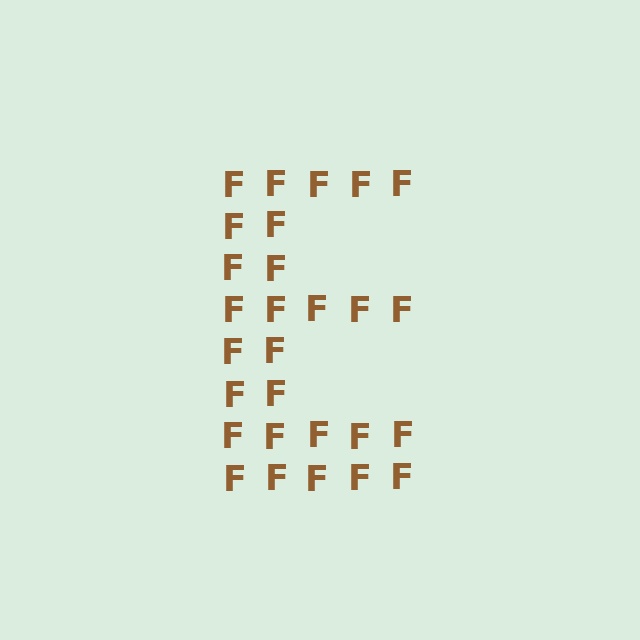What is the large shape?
The large shape is the letter E.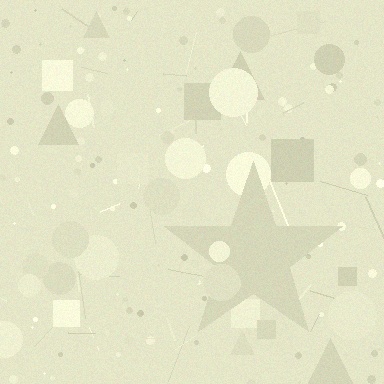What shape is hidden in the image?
A star is hidden in the image.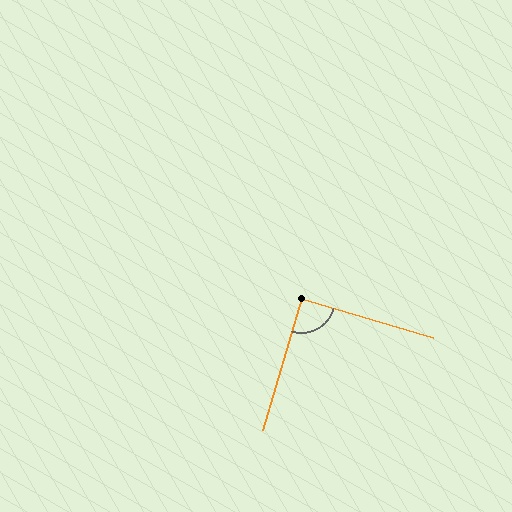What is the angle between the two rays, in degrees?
Approximately 90 degrees.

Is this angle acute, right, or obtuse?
It is approximately a right angle.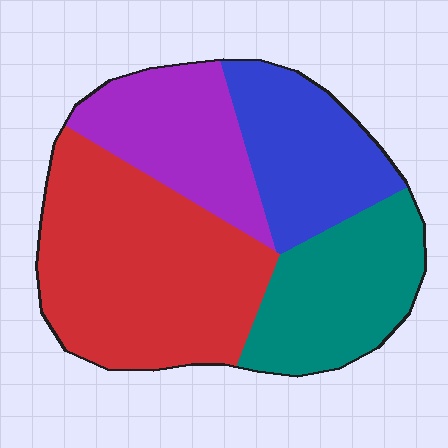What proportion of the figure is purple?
Purple takes up about one fifth (1/5) of the figure.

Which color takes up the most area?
Red, at roughly 40%.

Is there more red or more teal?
Red.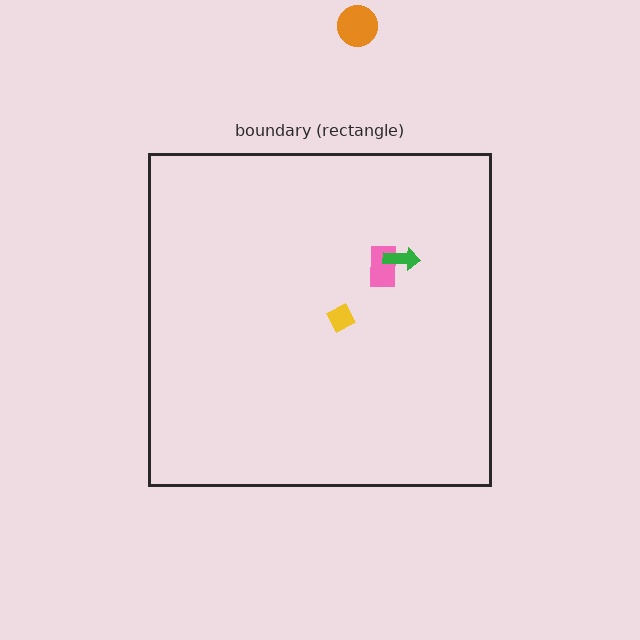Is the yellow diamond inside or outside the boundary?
Inside.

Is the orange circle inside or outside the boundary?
Outside.